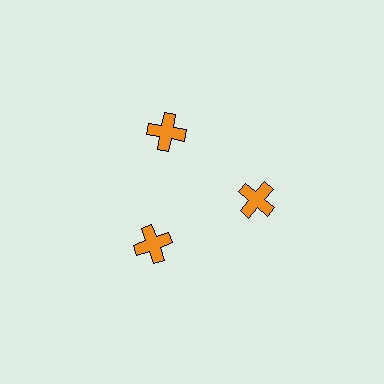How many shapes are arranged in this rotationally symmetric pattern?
There are 3 shapes, arranged in 3 groups of 1.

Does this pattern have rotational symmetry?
Yes, this pattern has 3-fold rotational symmetry. It looks the same after rotating 120 degrees around the center.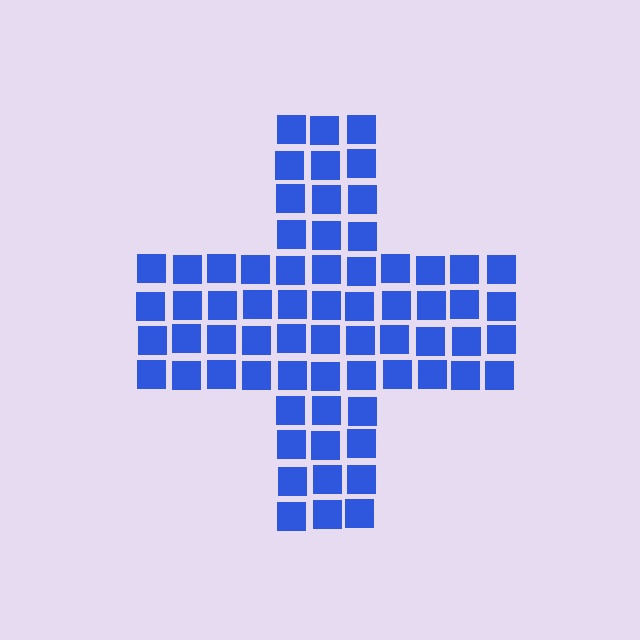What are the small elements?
The small elements are squares.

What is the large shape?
The large shape is a cross.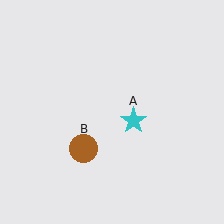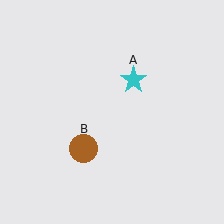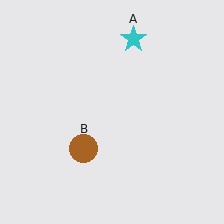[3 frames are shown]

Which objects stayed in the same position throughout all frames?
Brown circle (object B) remained stationary.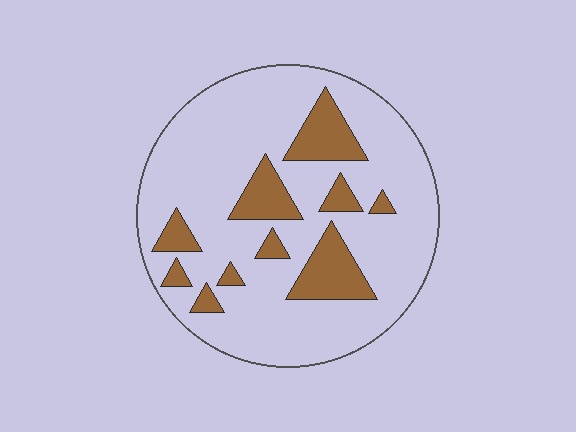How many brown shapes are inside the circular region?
10.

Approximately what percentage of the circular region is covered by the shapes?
Approximately 20%.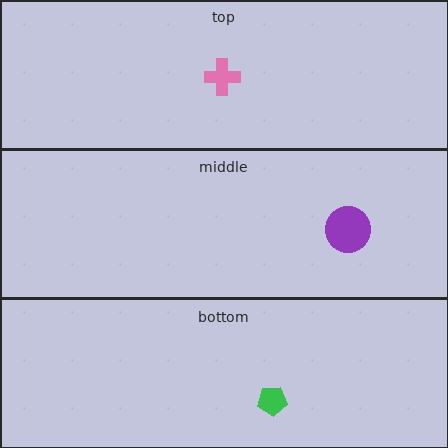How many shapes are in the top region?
1.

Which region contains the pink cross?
The top region.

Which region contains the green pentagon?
The bottom region.